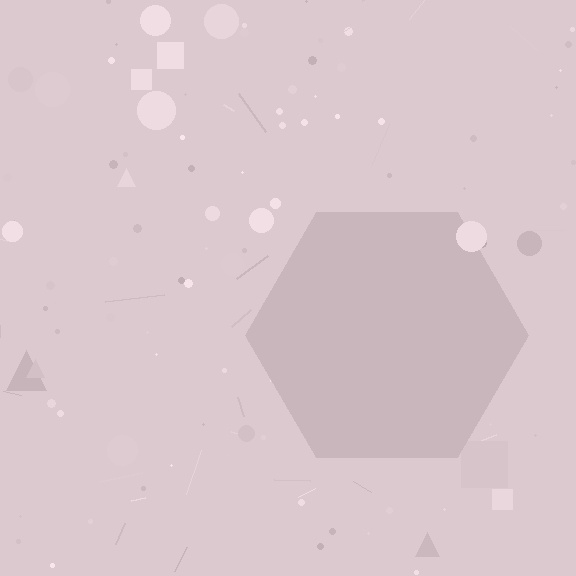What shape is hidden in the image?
A hexagon is hidden in the image.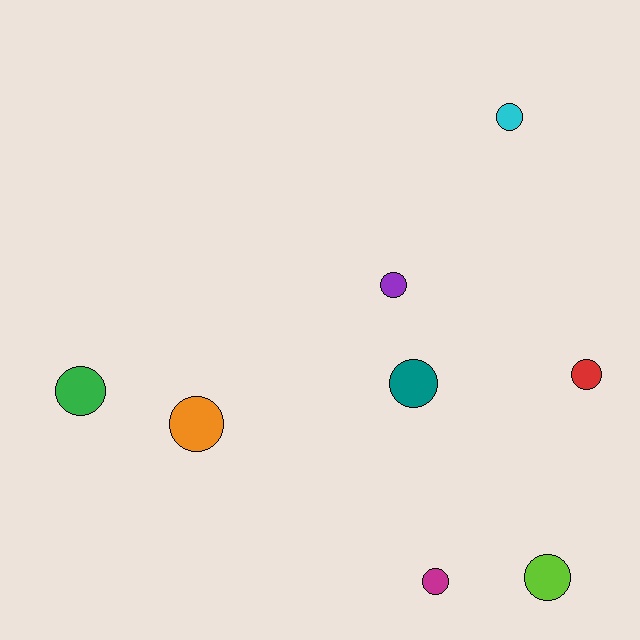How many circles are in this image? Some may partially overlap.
There are 8 circles.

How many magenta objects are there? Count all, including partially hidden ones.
There is 1 magenta object.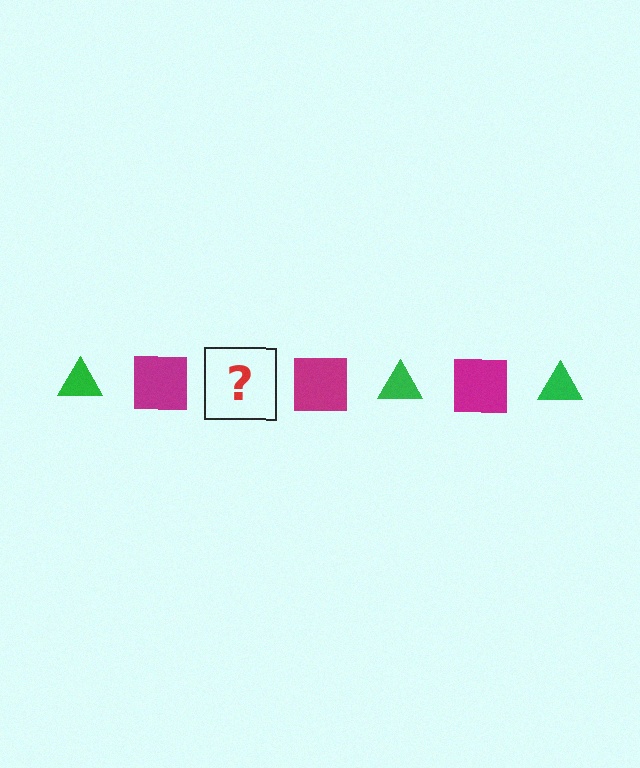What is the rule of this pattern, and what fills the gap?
The rule is that the pattern alternates between green triangle and magenta square. The gap should be filled with a green triangle.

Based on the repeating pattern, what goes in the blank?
The blank should be a green triangle.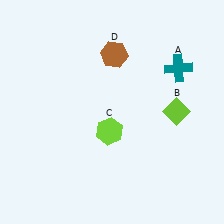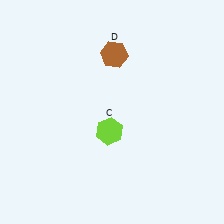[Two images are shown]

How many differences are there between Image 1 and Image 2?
There are 2 differences between the two images.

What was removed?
The lime diamond (B), the teal cross (A) were removed in Image 2.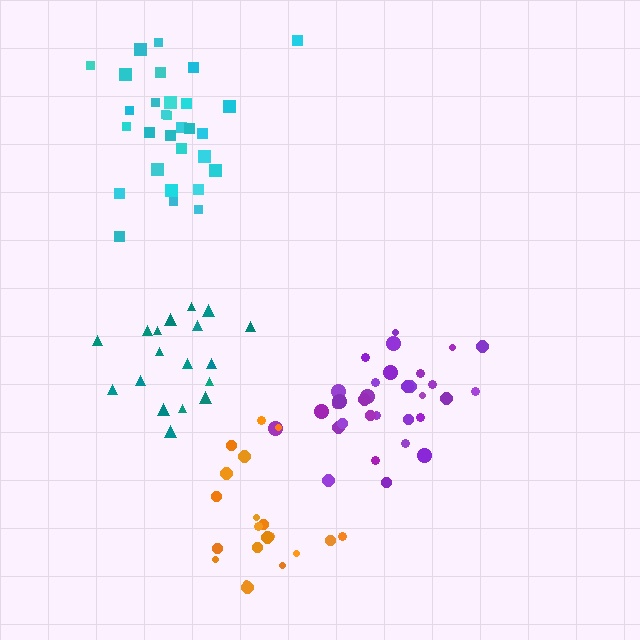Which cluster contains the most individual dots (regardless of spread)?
Purple (32).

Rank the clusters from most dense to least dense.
purple, cyan, orange, teal.